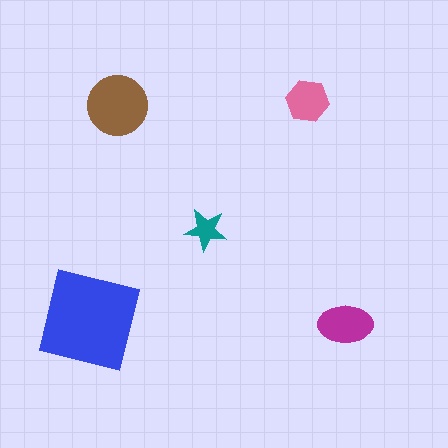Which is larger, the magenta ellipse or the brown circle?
The brown circle.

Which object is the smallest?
The teal star.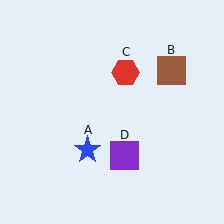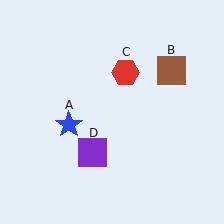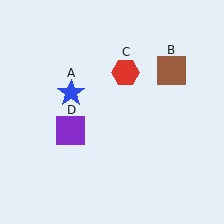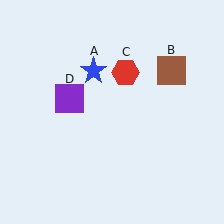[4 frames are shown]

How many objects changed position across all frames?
2 objects changed position: blue star (object A), purple square (object D).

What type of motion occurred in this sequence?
The blue star (object A), purple square (object D) rotated clockwise around the center of the scene.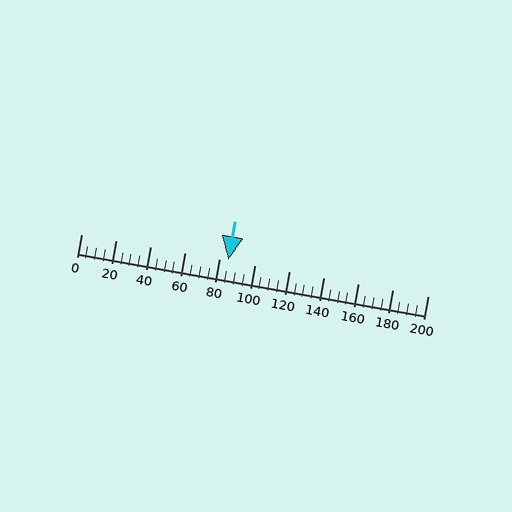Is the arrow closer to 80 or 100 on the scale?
The arrow is closer to 80.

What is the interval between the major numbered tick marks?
The major tick marks are spaced 20 units apart.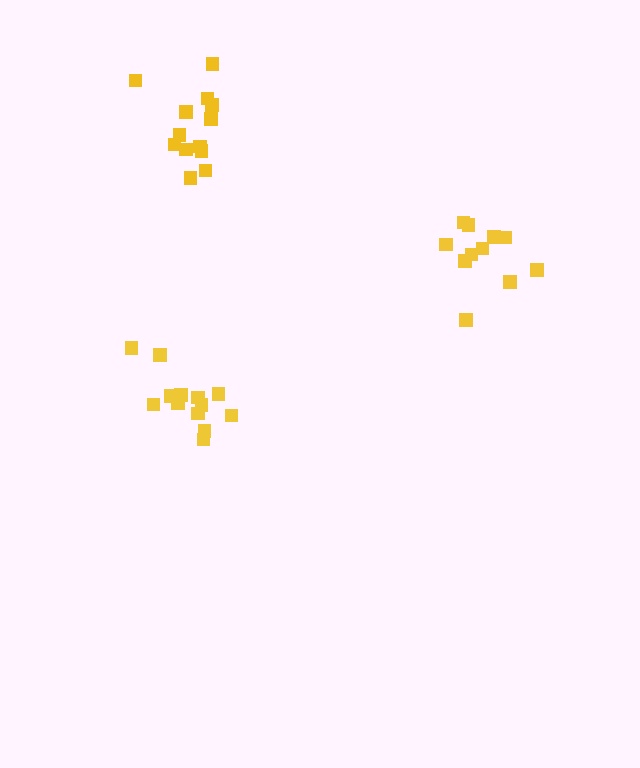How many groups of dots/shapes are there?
There are 3 groups.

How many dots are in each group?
Group 1: 14 dots, Group 2: 13 dots, Group 3: 11 dots (38 total).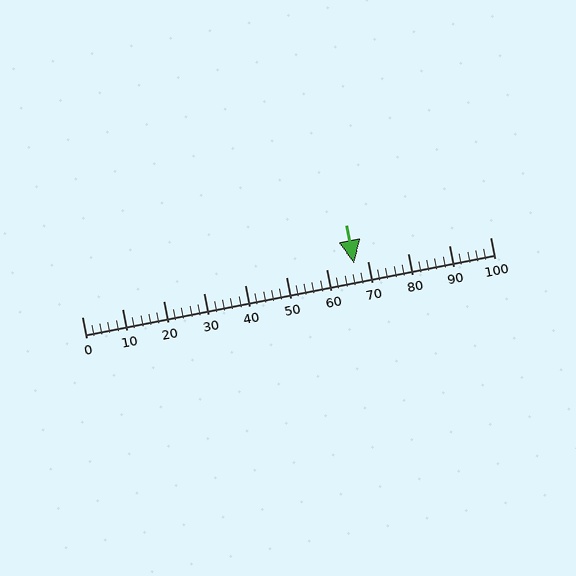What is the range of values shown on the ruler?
The ruler shows values from 0 to 100.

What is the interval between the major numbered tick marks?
The major tick marks are spaced 10 units apart.